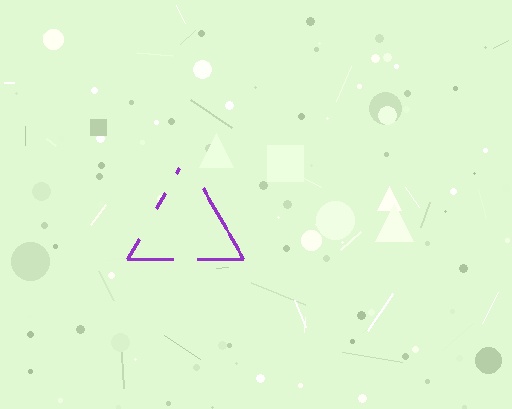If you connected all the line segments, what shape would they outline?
They would outline a triangle.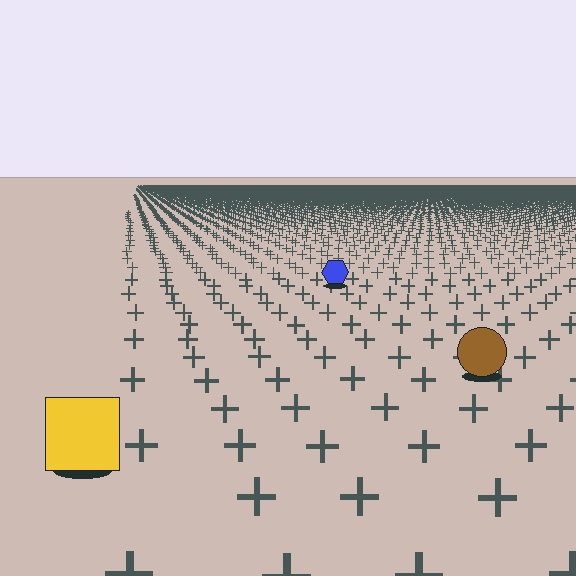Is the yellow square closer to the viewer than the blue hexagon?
Yes. The yellow square is closer — you can tell from the texture gradient: the ground texture is coarser near it.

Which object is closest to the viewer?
The yellow square is closest. The texture marks near it are larger and more spread out.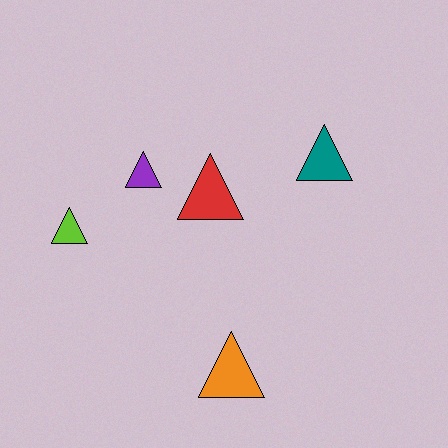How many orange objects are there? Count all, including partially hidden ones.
There is 1 orange object.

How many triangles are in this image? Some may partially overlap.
There are 5 triangles.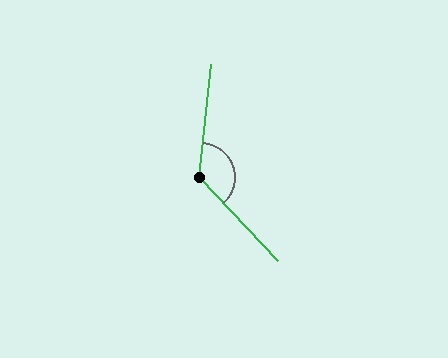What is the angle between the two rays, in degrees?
Approximately 131 degrees.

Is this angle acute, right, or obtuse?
It is obtuse.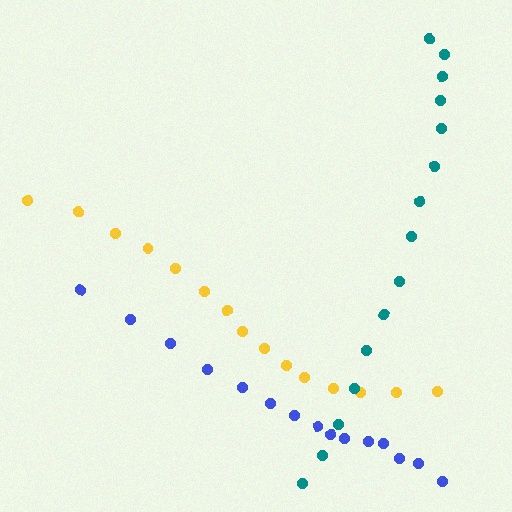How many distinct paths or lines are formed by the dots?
There are 3 distinct paths.